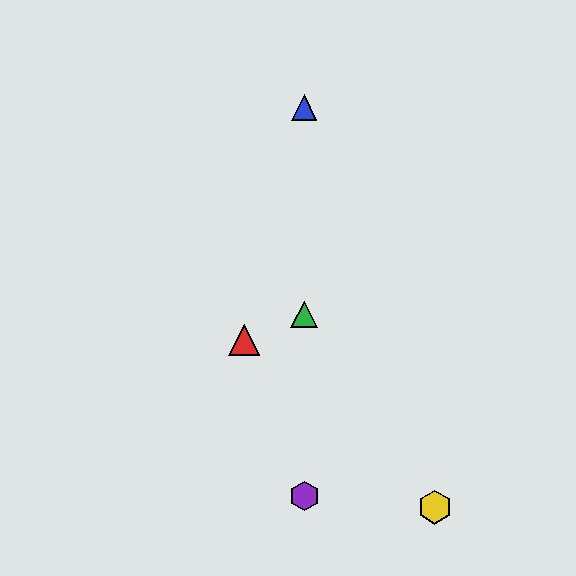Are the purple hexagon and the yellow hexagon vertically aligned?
No, the purple hexagon is at x≈304 and the yellow hexagon is at x≈435.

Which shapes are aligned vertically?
The blue triangle, the green triangle, the purple hexagon are aligned vertically.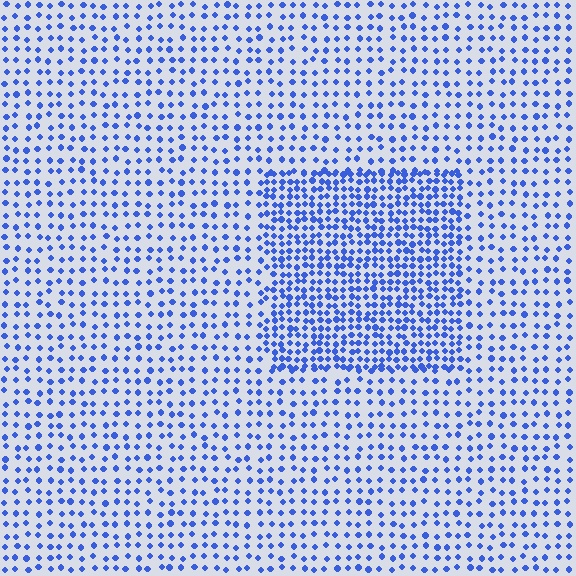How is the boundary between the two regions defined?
The boundary is defined by a change in element density (approximately 2.0x ratio). All elements are the same color, size, and shape.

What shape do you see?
I see a rectangle.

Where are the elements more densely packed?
The elements are more densely packed inside the rectangle boundary.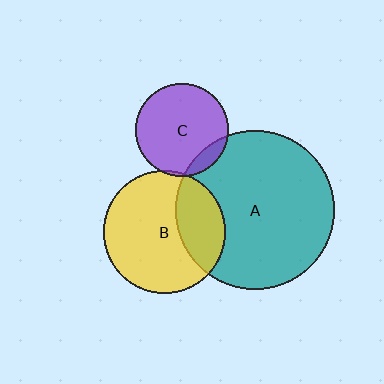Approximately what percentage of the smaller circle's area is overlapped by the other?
Approximately 30%.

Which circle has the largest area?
Circle A (teal).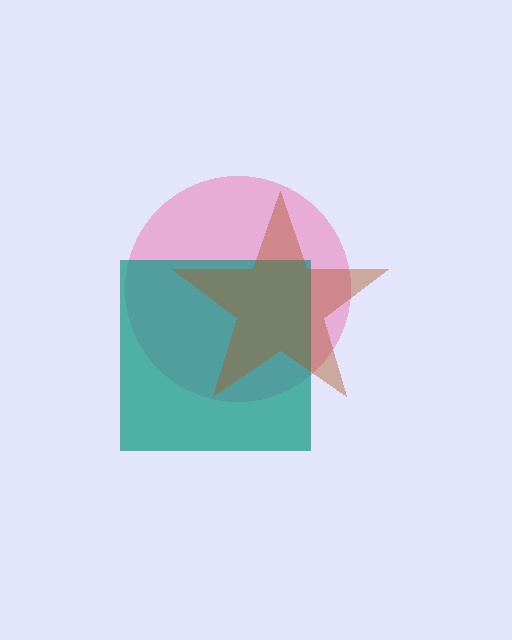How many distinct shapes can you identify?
There are 3 distinct shapes: a pink circle, a teal square, a brown star.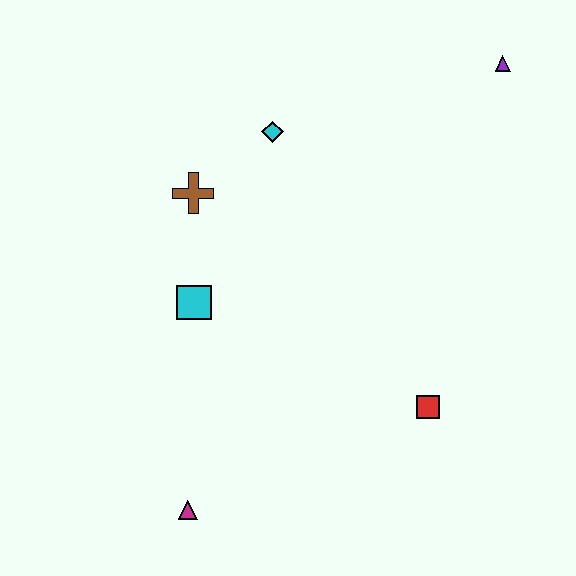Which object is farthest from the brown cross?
The purple triangle is farthest from the brown cross.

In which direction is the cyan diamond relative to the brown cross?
The cyan diamond is to the right of the brown cross.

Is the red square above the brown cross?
No